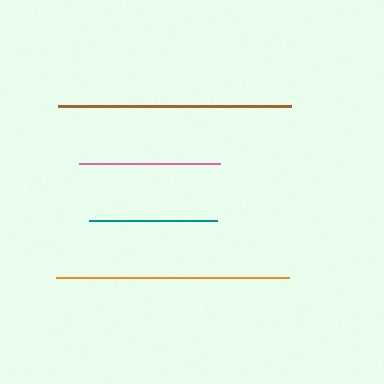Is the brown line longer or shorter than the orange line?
The orange line is longer than the brown line.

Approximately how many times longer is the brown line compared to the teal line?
The brown line is approximately 1.8 times the length of the teal line.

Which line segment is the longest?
The orange line is the longest at approximately 234 pixels.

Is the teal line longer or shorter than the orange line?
The orange line is longer than the teal line.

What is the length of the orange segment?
The orange segment is approximately 234 pixels long.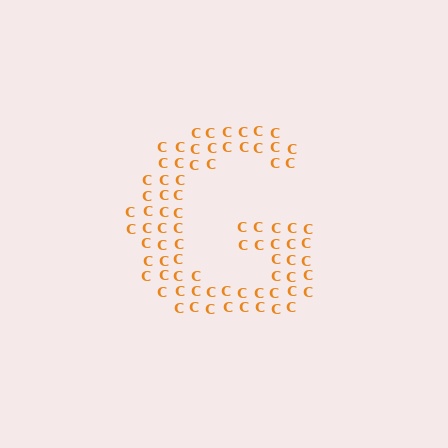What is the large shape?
The large shape is the letter G.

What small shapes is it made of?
It is made of small letter C's.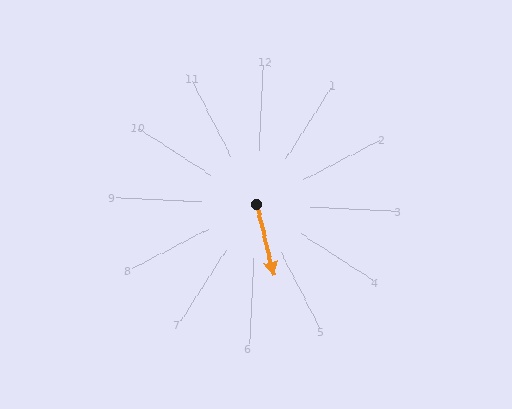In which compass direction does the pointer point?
South.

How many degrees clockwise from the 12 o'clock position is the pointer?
Approximately 163 degrees.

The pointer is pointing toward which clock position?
Roughly 5 o'clock.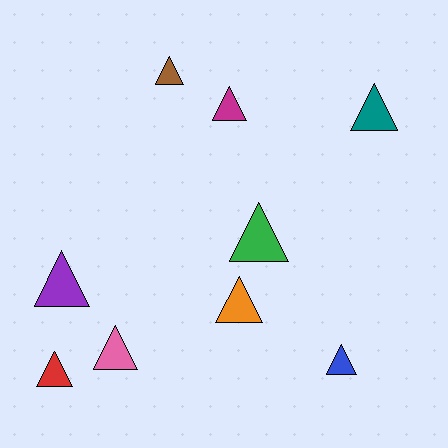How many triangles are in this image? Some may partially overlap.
There are 9 triangles.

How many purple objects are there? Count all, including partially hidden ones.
There is 1 purple object.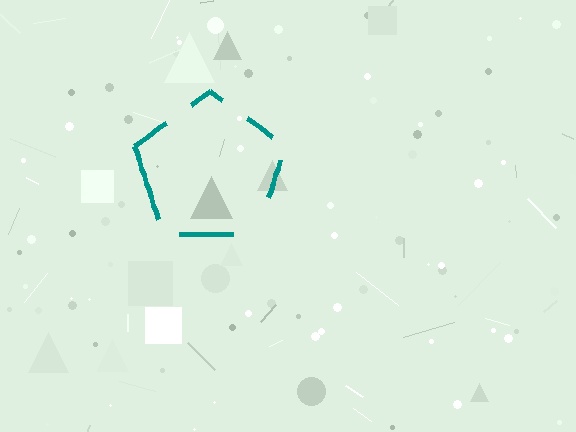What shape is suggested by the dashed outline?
The dashed outline suggests a pentagon.